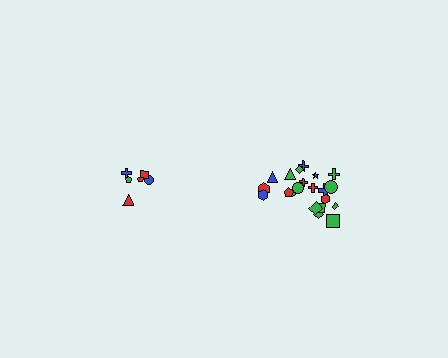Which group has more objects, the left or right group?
The right group.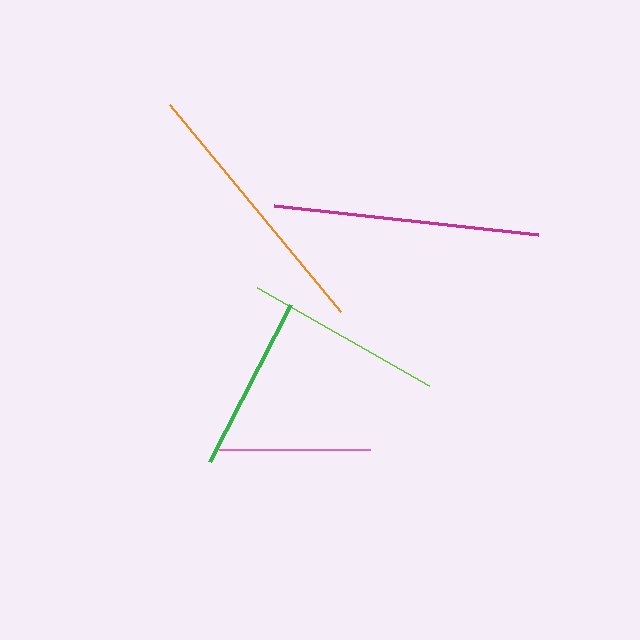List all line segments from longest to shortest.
From longest to shortest: orange, magenta, lime, green, pink.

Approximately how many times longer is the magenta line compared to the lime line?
The magenta line is approximately 1.3 times the length of the lime line.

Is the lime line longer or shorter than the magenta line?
The magenta line is longer than the lime line.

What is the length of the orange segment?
The orange segment is approximately 268 pixels long.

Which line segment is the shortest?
The pink line is the shortest at approximately 151 pixels.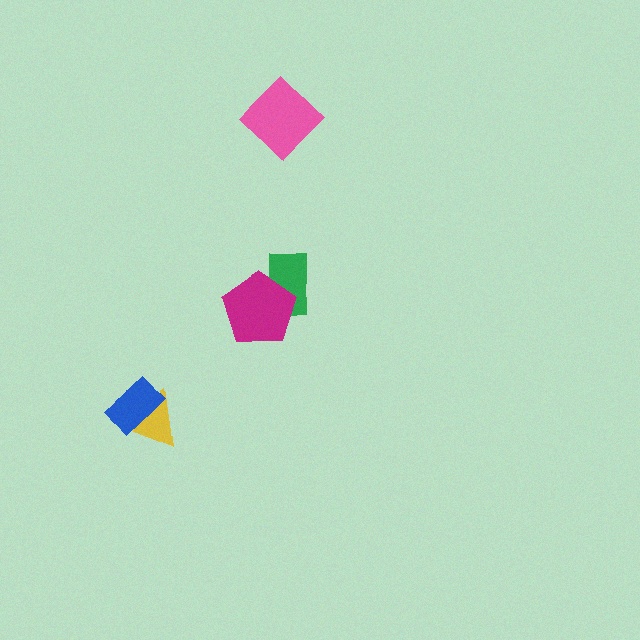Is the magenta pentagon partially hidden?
No, no other shape covers it.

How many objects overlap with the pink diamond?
0 objects overlap with the pink diamond.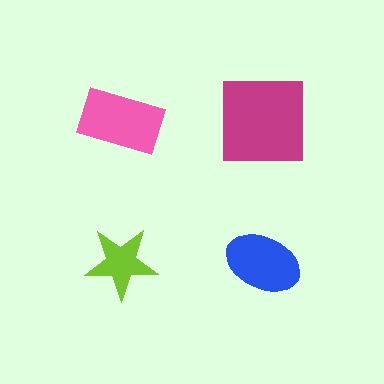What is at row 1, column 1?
A pink rectangle.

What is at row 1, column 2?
A magenta square.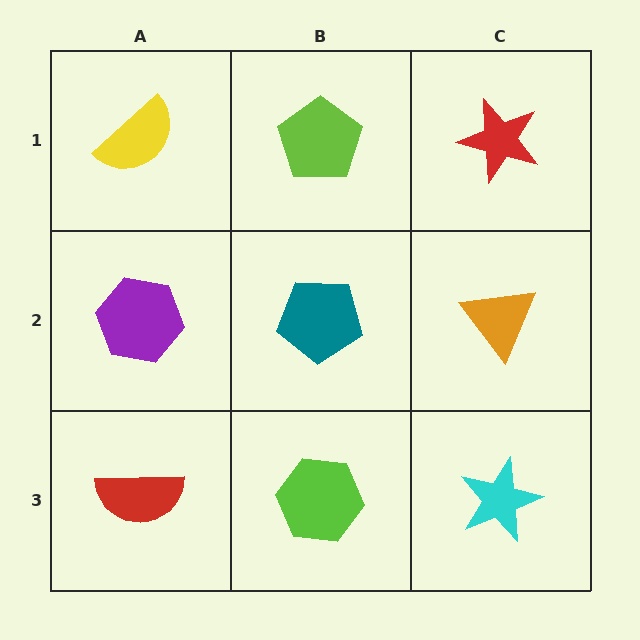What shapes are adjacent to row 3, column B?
A teal pentagon (row 2, column B), a red semicircle (row 3, column A), a cyan star (row 3, column C).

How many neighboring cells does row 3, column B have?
3.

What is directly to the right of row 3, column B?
A cyan star.